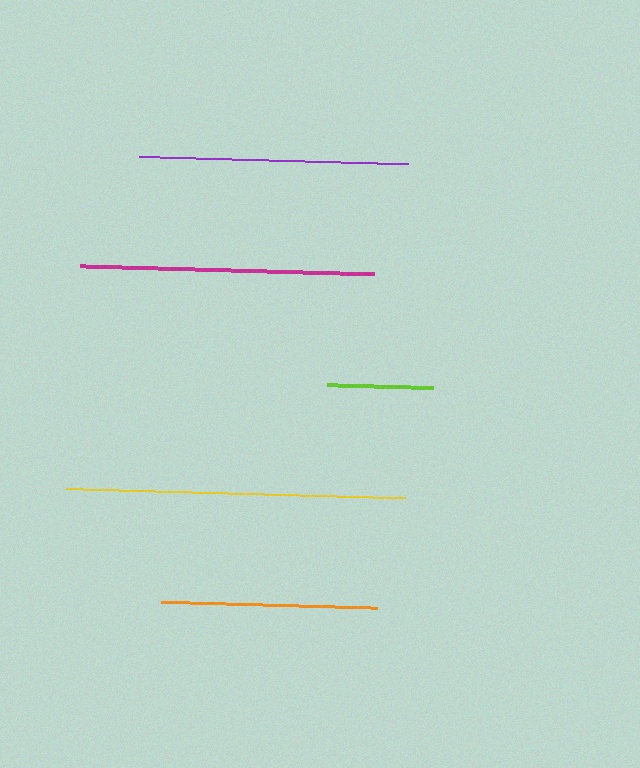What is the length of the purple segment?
The purple segment is approximately 269 pixels long.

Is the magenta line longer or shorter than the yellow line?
The yellow line is longer than the magenta line.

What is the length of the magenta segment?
The magenta segment is approximately 294 pixels long.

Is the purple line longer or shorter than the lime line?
The purple line is longer than the lime line.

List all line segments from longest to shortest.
From longest to shortest: yellow, magenta, purple, orange, lime.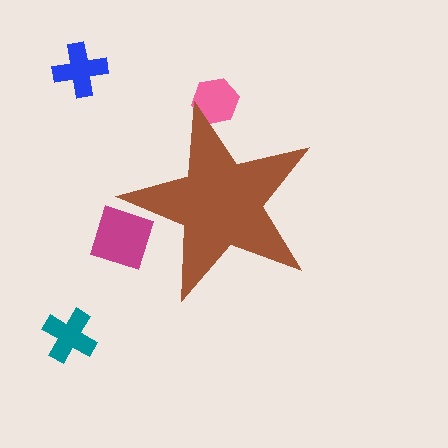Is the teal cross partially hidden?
No, the teal cross is fully visible.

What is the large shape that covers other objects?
A brown star.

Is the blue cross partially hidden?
No, the blue cross is fully visible.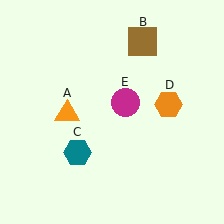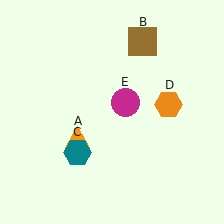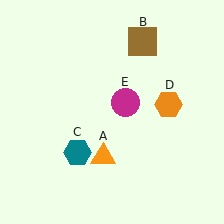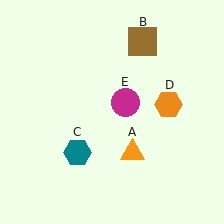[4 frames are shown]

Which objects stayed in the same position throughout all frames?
Brown square (object B) and teal hexagon (object C) and orange hexagon (object D) and magenta circle (object E) remained stationary.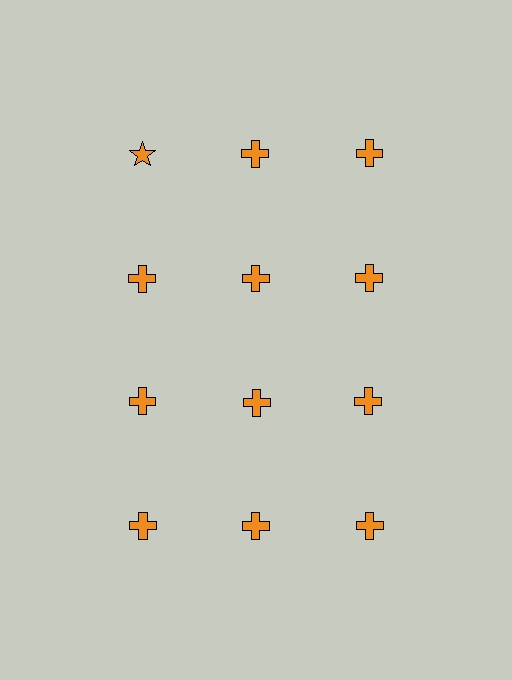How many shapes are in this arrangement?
There are 12 shapes arranged in a grid pattern.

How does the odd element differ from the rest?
It has a different shape: star instead of cross.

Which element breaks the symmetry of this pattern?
The orange star in the top row, leftmost column breaks the symmetry. All other shapes are orange crosses.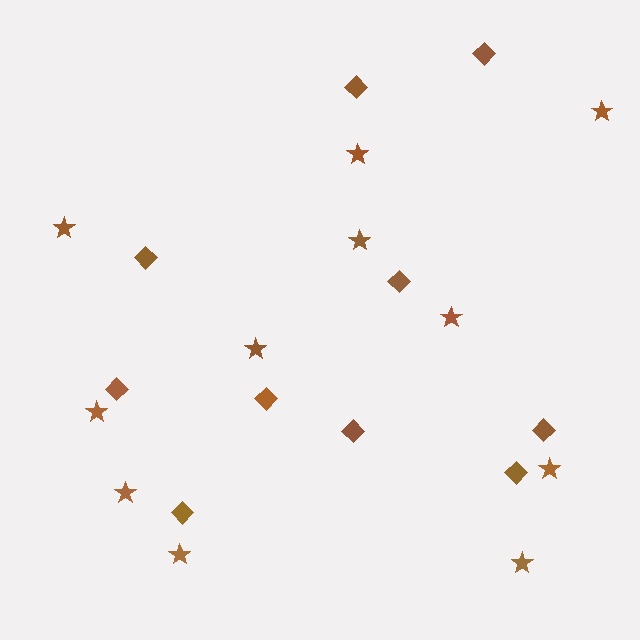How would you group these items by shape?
There are 2 groups: one group of diamonds (10) and one group of stars (11).